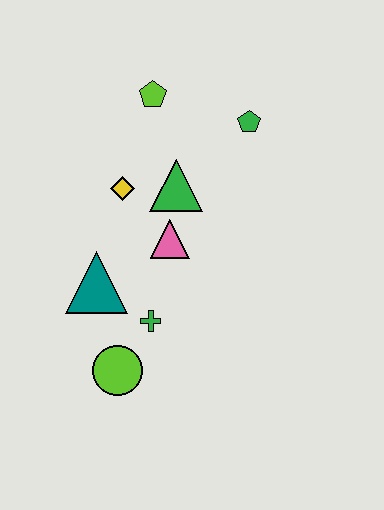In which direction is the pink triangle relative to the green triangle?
The pink triangle is below the green triangle.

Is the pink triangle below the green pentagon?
Yes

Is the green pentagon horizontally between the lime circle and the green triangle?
No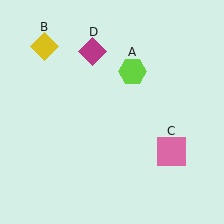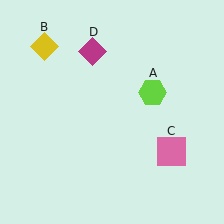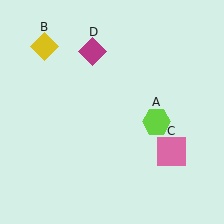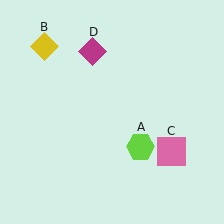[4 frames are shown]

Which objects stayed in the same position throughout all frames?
Yellow diamond (object B) and pink square (object C) and magenta diamond (object D) remained stationary.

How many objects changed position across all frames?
1 object changed position: lime hexagon (object A).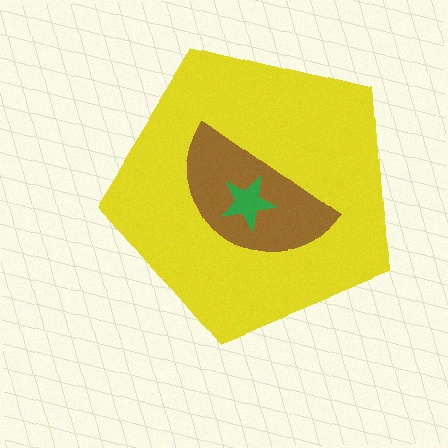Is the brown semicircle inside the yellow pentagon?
Yes.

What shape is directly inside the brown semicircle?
The green star.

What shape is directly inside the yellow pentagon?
The brown semicircle.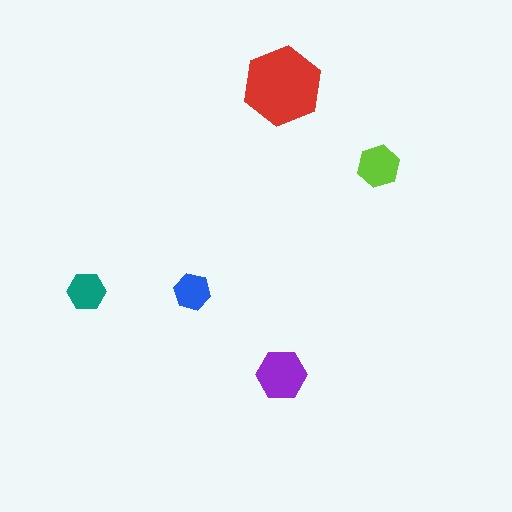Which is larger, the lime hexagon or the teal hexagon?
The lime one.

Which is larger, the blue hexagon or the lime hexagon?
The lime one.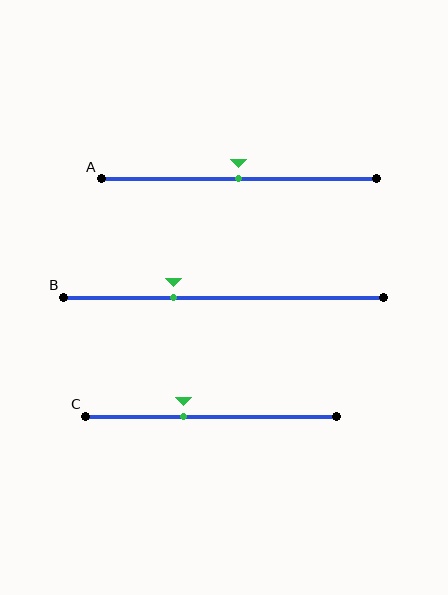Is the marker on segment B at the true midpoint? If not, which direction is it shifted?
No, the marker on segment B is shifted to the left by about 16% of the segment length.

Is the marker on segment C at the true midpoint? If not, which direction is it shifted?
No, the marker on segment C is shifted to the left by about 11% of the segment length.